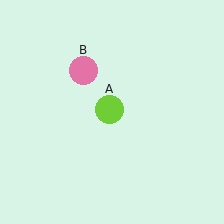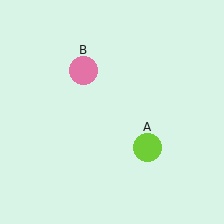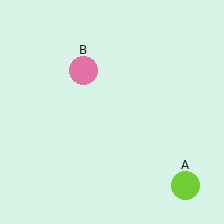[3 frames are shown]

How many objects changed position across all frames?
1 object changed position: lime circle (object A).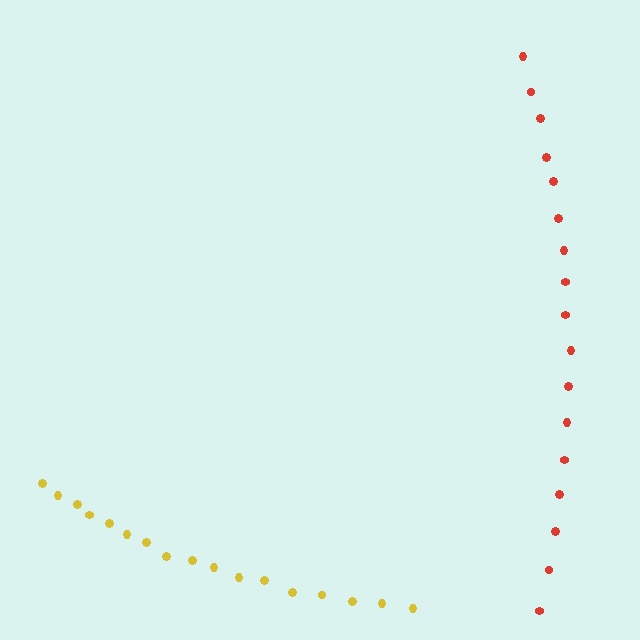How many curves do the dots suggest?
There are 2 distinct paths.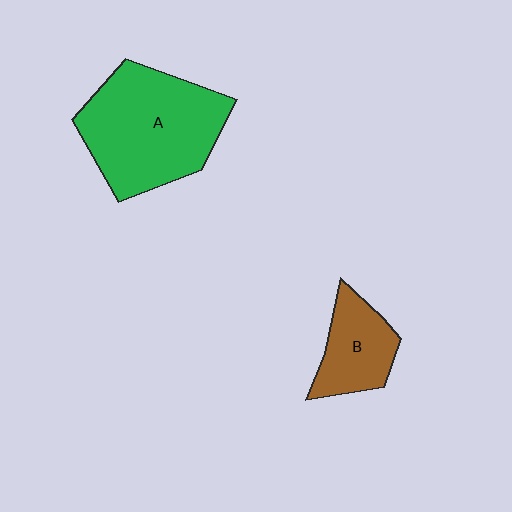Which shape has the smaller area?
Shape B (brown).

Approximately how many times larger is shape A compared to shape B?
Approximately 2.2 times.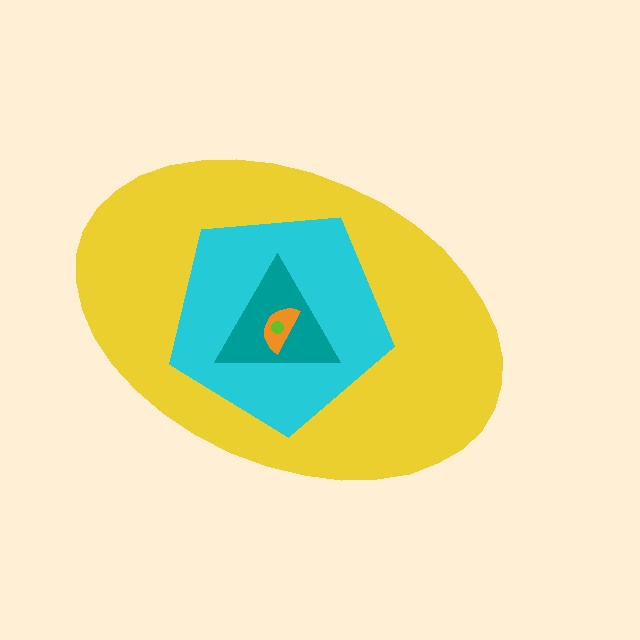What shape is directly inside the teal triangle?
The orange semicircle.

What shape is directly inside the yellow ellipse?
The cyan pentagon.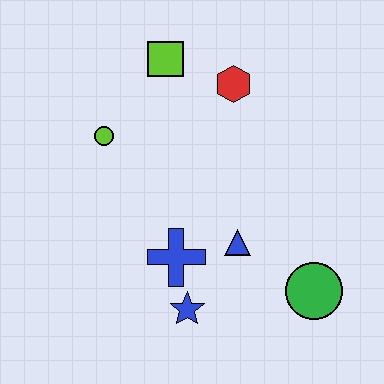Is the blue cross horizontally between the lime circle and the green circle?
Yes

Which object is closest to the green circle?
The blue triangle is closest to the green circle.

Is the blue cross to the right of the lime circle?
Yes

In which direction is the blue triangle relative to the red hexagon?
The blue triangle is below the red hexagon.